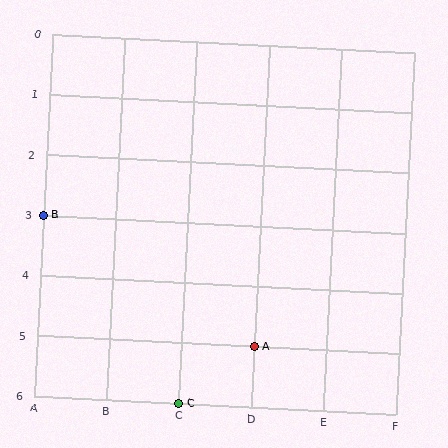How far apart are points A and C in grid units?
Points A and C are 1 column and 1 row apart (about 1.4 grid units diagonally).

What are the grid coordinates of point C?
Point C is at grid coordinates (C, 6).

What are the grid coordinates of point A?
Point A is at grid coordinates (D, 5).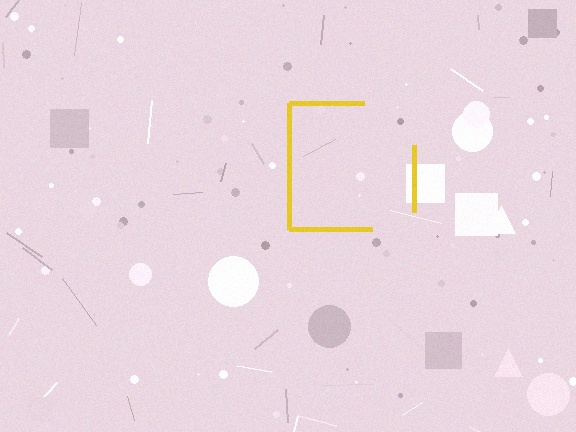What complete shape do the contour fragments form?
The contour fragments form a square.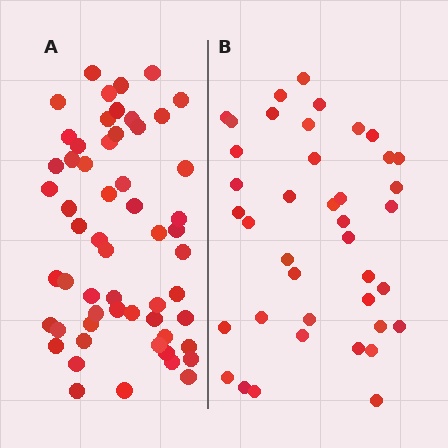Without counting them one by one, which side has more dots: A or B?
Region A (the left region) has more dots.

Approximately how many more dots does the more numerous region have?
Region A has approximately 15 more dots than region B.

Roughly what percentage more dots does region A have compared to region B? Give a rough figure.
About 40% more.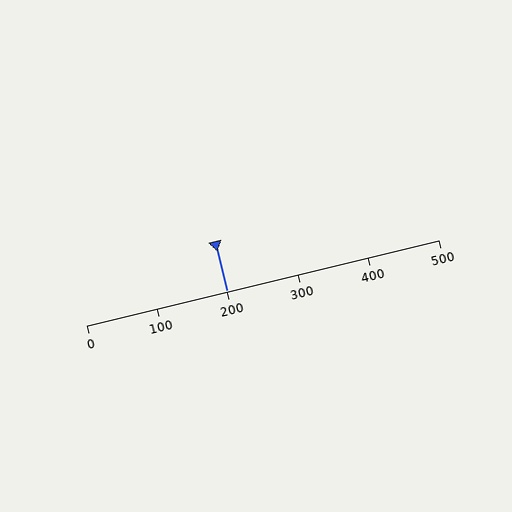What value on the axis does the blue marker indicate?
The marker indicates approximately 200.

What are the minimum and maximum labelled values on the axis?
The axis runs from 0 to 500.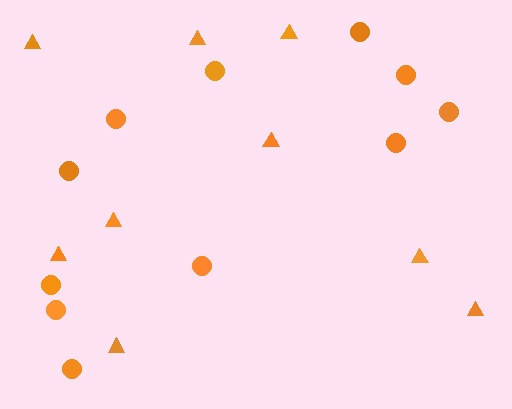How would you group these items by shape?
There are 2 groups: one group of circles (11) and one group of triangles (9).